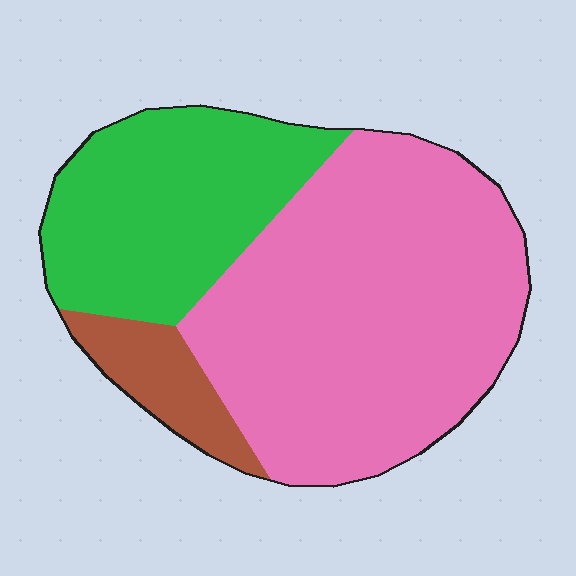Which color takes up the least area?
Brown, at roughly 10%.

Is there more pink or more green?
Pink.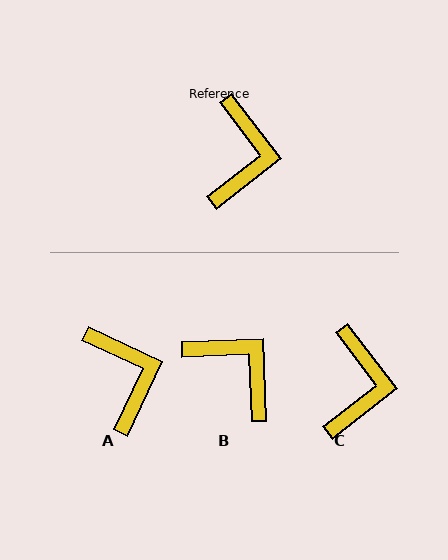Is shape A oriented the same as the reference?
No, it is off by about 27 degrees.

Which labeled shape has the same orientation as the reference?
C.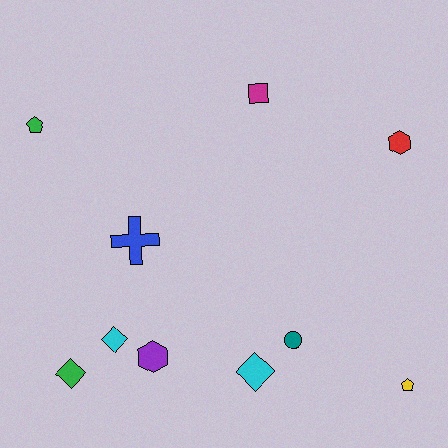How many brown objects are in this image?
There are no brown objects.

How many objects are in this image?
There are 10 objects.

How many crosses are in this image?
There is 1 cross.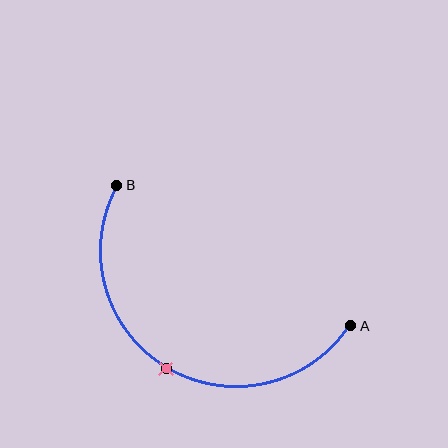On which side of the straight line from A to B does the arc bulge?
The arc bulges below the straight line connecting A and B.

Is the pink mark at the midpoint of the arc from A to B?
Yes. The pink mark lies on the arc at equal arc-length from both A and B — it is the arc midpoint.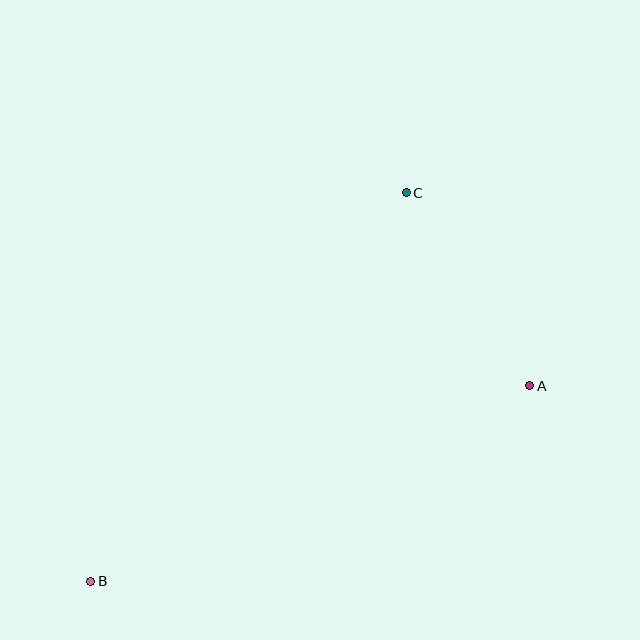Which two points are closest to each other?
Points A and C are closest to each other.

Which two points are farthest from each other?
Points B and C are farthest from each other.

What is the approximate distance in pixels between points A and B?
The distance between A and B is approximately 481 pixels.